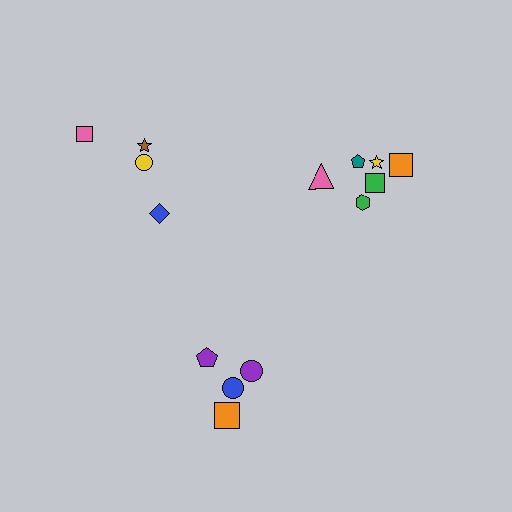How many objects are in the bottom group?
There are 4 objects.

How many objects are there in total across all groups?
There are 14 objects.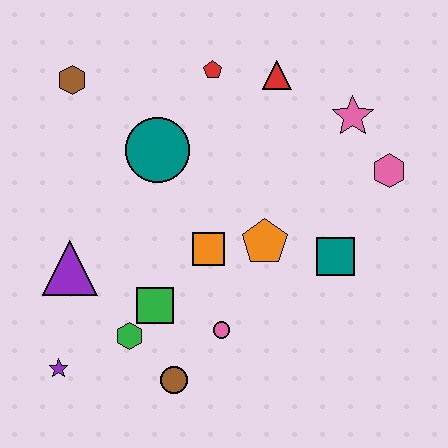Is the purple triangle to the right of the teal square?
No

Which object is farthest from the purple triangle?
The pink hexagon is farthest from the purple triangle.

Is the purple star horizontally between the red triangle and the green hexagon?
No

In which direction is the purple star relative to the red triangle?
The purple star is below the red triangle.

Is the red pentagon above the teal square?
Yes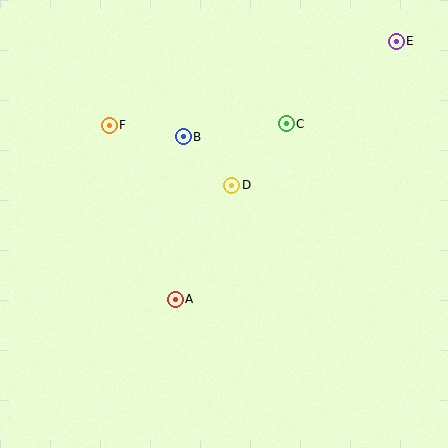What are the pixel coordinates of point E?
Point E is at (396, 41).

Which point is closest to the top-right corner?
Point E is closest to the top-right corner.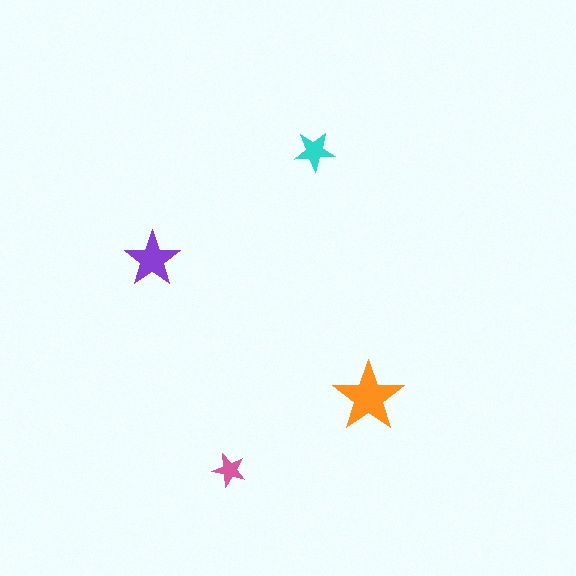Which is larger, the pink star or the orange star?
The orange one.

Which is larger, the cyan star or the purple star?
The purple one.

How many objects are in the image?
There are 4 objects in the image.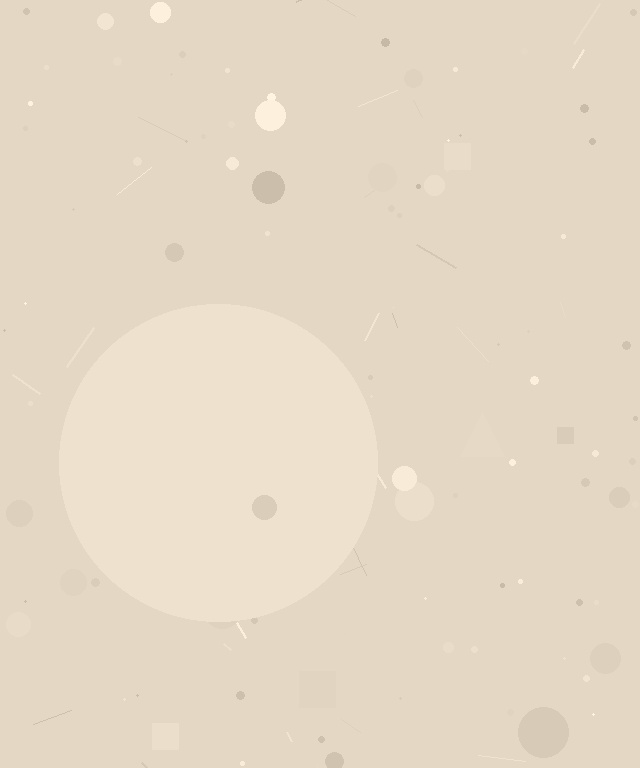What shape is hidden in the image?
A circle is hidden in the image.